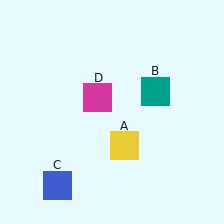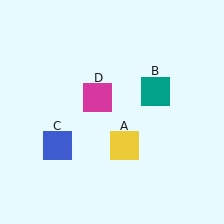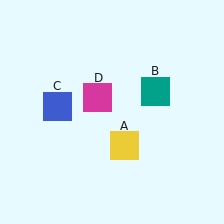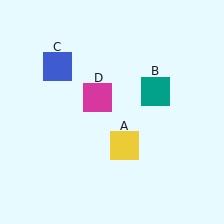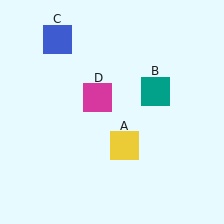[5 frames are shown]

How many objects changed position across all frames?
1 object changed position: blue square (object C).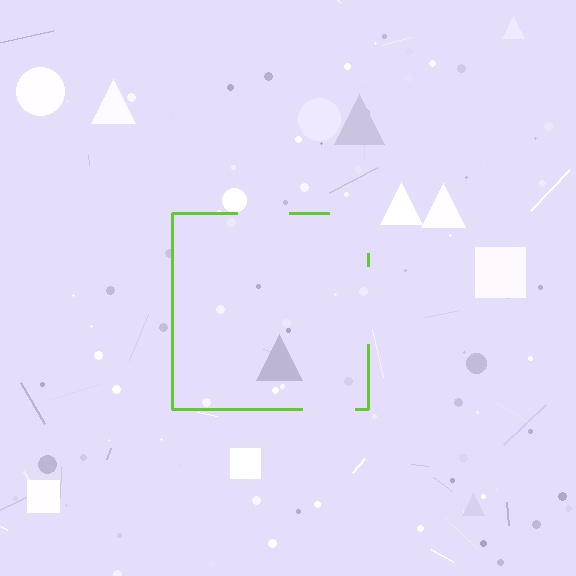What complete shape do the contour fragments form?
The contour fragments form a square.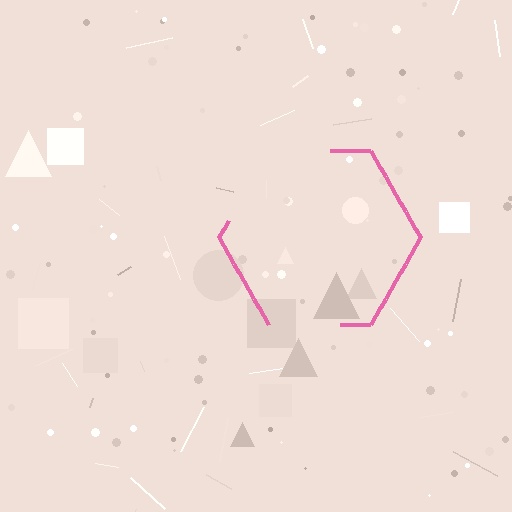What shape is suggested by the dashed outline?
The dashed outline suggests a hexagon.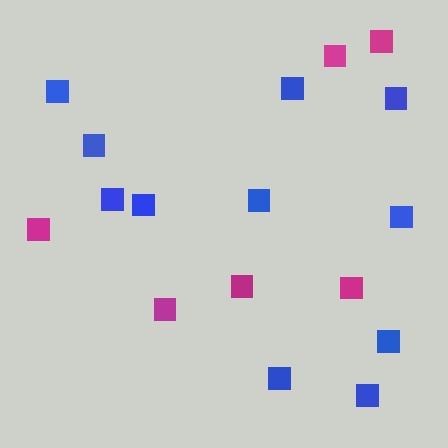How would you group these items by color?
There are 2 groups: one group of blue squares (11) and one group of magenta squares (6).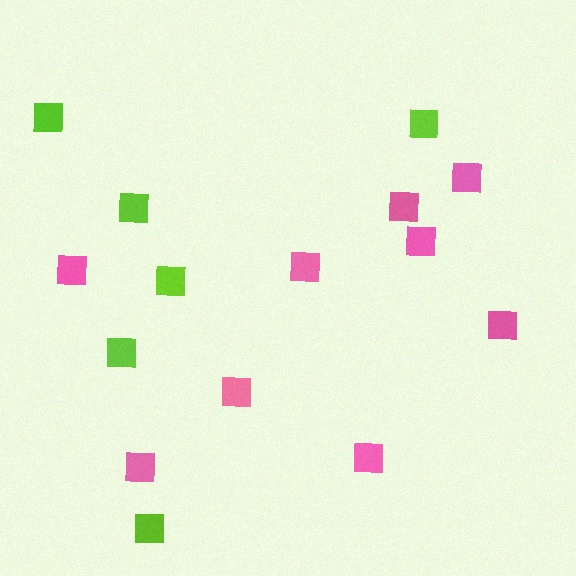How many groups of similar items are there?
There are 2 groups: one group of pink squares (9) and one group of lime squares (6).